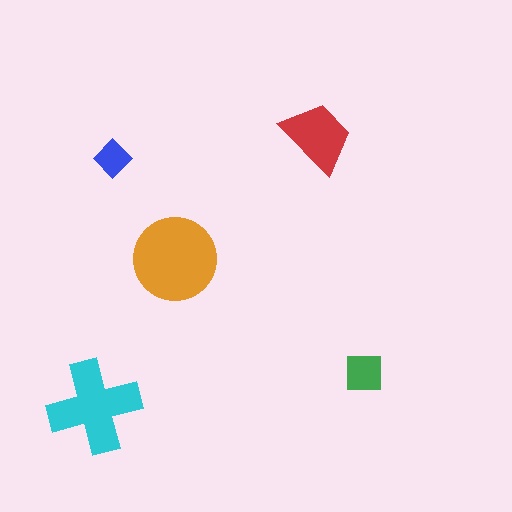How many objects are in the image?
There are 5 objects in the image.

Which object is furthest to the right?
The green square is rightmost.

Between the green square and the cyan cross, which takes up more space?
The cyan cross.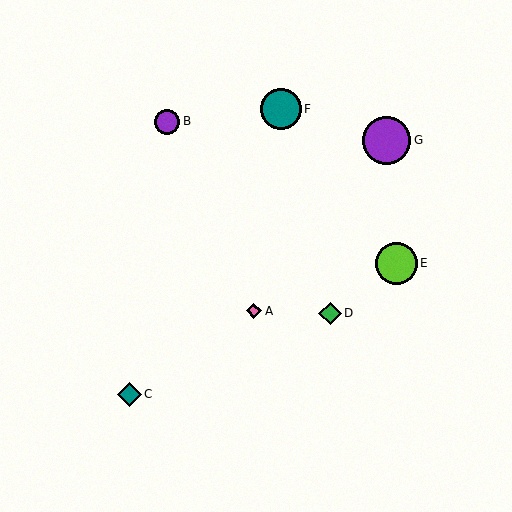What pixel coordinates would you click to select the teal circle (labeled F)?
Click at (281, 109) to select the teal circle F.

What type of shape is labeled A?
Shape A is a pink diamond.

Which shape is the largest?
The purple circle (labeled G) is the largest.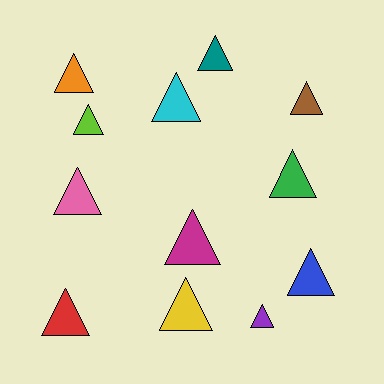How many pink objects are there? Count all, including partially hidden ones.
There is 1 pink object.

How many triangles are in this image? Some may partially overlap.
There are 12 triangles.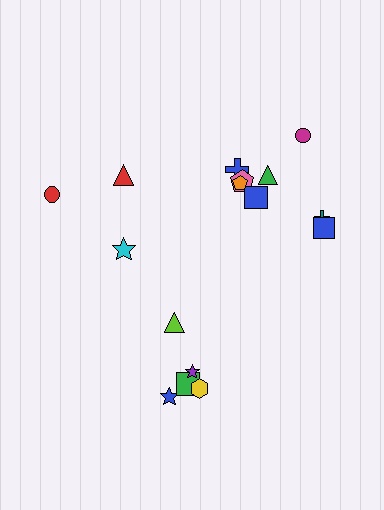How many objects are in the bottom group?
There are 5 objects.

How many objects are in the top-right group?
There are 8 objects.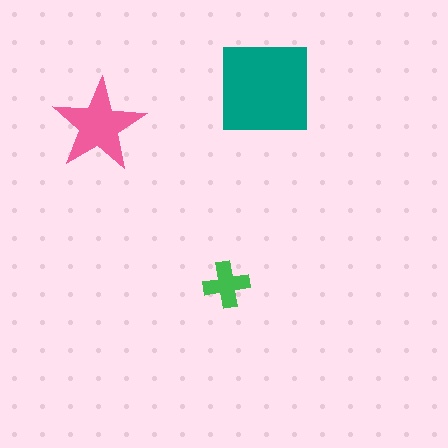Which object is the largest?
The teal square.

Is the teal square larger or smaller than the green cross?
Larger.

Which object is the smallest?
The green cross.